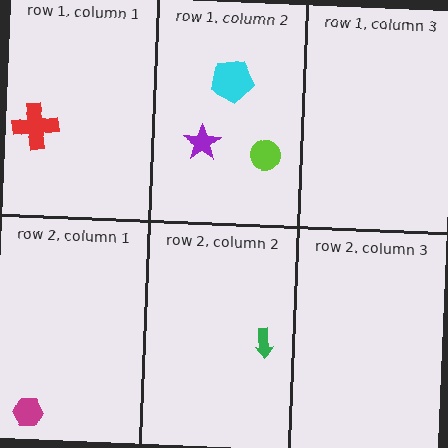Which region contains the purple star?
The row 1, column 2 region.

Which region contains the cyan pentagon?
The row 1, column 2 region.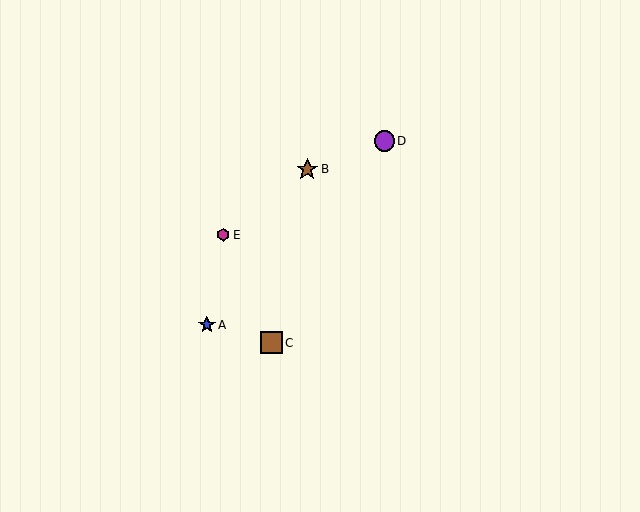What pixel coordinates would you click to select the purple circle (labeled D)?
Click at (384, 141) to select the purple circle D.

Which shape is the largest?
The brown square (labeled C) is the largest.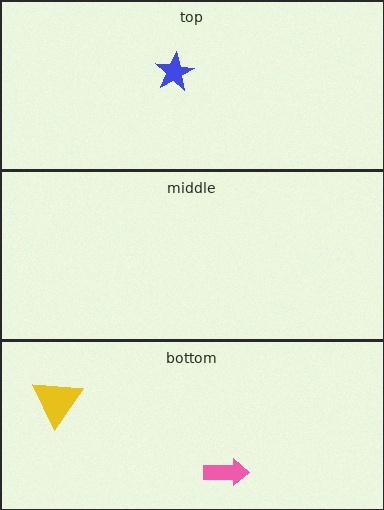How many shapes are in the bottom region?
2.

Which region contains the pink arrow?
The bottom region.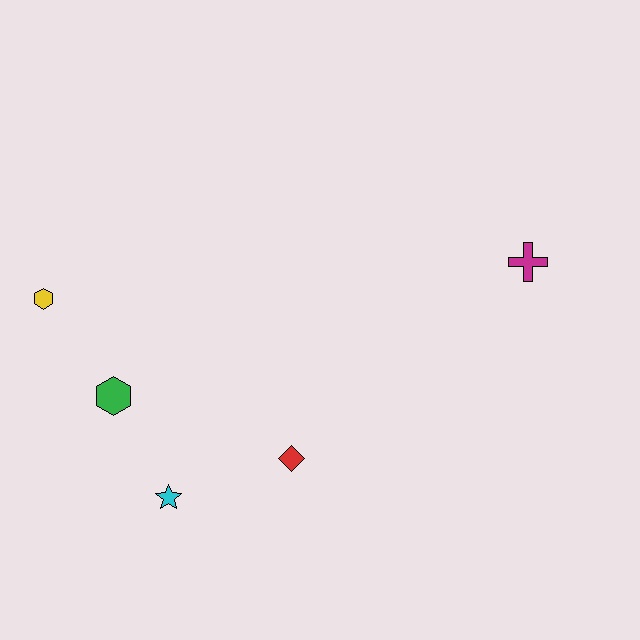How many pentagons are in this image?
There are no pentagons.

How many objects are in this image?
There are 5 objects.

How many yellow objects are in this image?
There is 1 yellow object.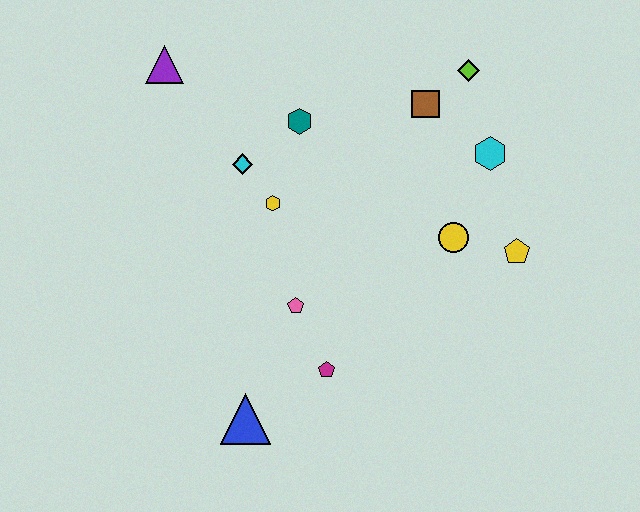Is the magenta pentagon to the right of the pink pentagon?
Yes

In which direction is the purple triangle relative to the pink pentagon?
The purple triangle is above the pink pentagon.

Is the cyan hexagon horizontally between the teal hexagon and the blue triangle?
No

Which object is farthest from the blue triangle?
The lime diamond is farthest from the blue triangle.